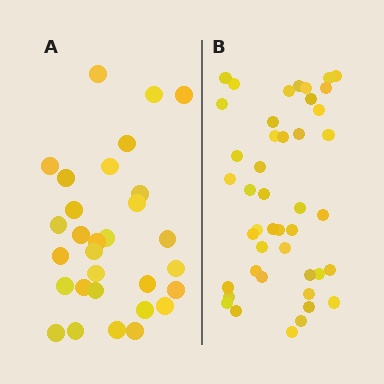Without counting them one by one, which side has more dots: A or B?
Region B (the right region) has more dots.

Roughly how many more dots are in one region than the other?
Region B has approximately 15 more dots than region A.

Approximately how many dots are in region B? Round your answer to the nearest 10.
About 40 dots. (The exact count is 44, which rounds to 40.)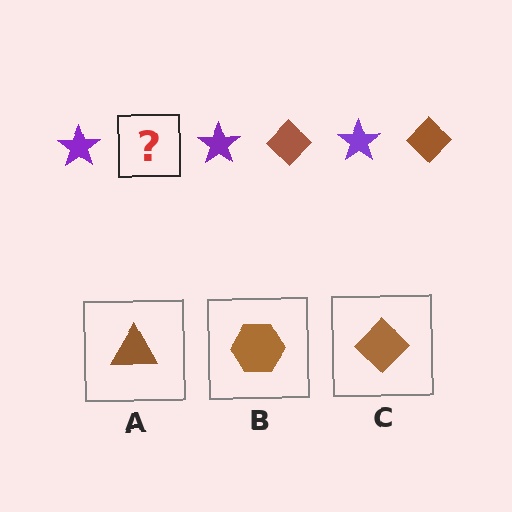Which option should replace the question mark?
Option C.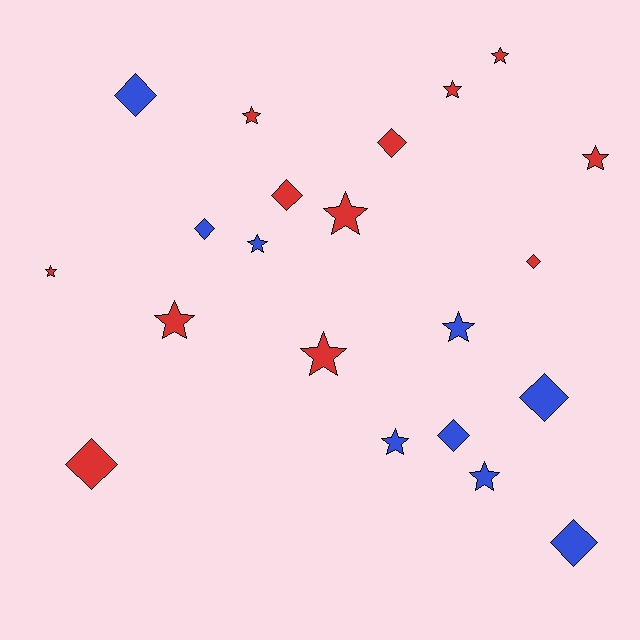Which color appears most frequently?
Red, with 12 objects.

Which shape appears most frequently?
Star, with 12 objects.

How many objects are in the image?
There are 21 objects.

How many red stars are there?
There are 8 red stars.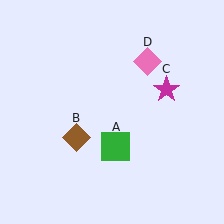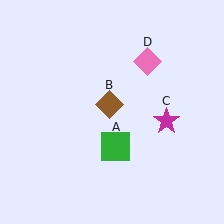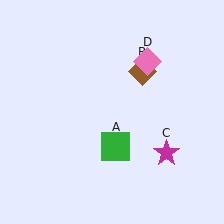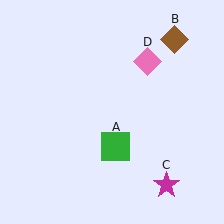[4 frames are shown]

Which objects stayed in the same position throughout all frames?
Green square (object A) and pink diamond (object D) remained stationary.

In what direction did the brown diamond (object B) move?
The brown diamond (object B) moved up and to the right.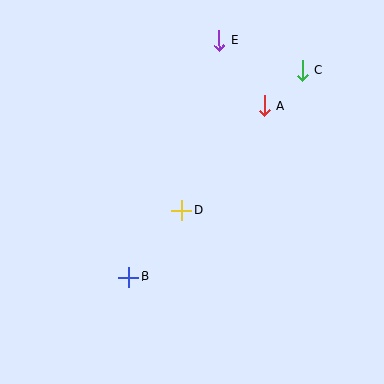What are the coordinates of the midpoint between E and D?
The midpoint between E and D is at (200, 125).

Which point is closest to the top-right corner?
Point C is closest to the top-right corner.